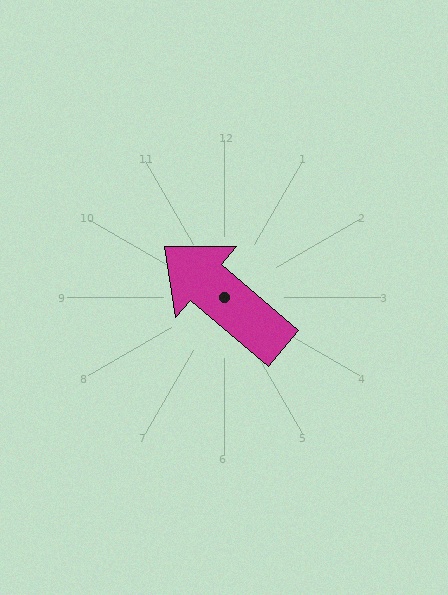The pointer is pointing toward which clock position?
Roughly 10 o'clock.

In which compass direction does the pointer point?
Northwest.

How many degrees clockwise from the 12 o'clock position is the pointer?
Approximately 311 degrees.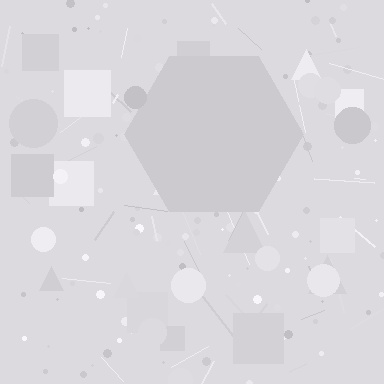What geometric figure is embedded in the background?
A hexagon is embedded in the background.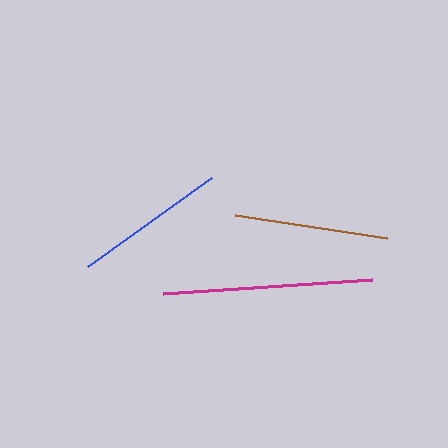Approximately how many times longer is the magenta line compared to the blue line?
The magenta line is approximately 1.4 times the length of the blue line.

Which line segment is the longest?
The magenta line is the longest at approximately 210 pixels.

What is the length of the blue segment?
The blue segment is approximately 153 pixels long.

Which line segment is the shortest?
The blue line is the shortest at approximately 153 pixels.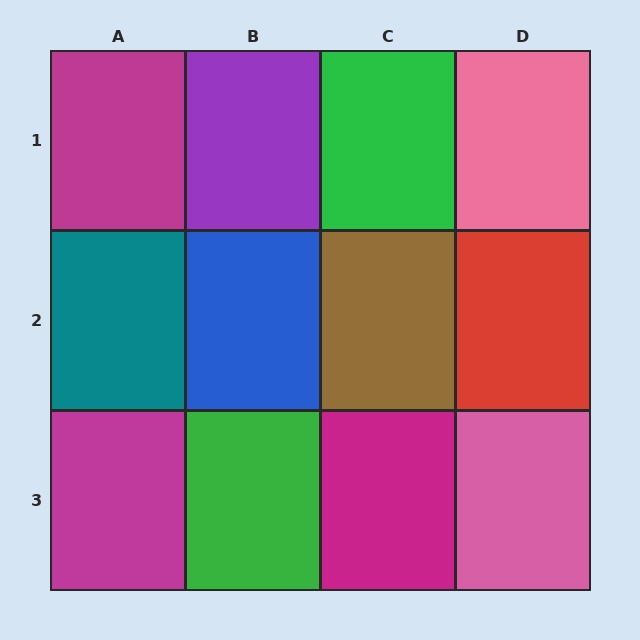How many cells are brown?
1 cell is brown.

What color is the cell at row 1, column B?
Purple.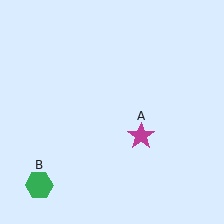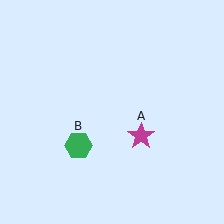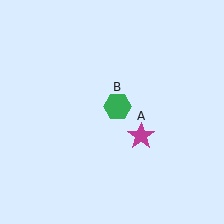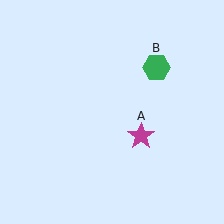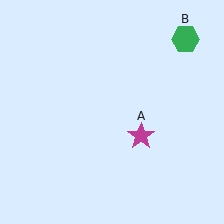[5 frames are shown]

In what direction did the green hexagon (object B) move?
The green hexagon (object B) moved up and to the right.